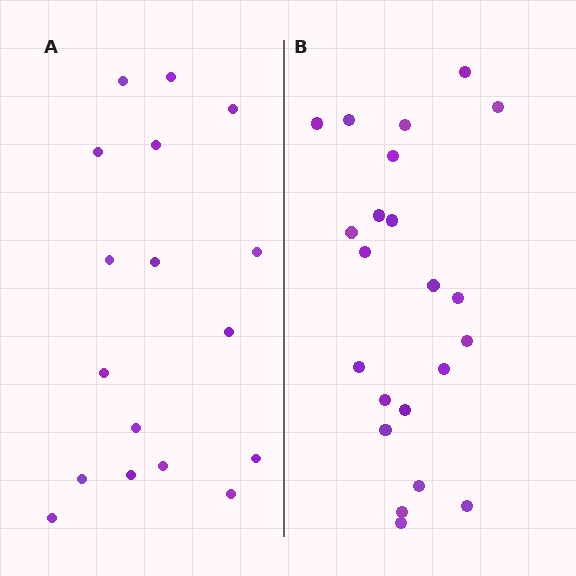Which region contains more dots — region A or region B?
Region B (the right region) has more dots.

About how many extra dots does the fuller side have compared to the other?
Region B has about 5 more dots than region A.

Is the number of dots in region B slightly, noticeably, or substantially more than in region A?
Region B has noticeably more, but not dramatically so. The ratio is roughly 1.3 to 1.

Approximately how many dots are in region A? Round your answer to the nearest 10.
About 20 dots. (The exact count is 17, which rounds to 20.)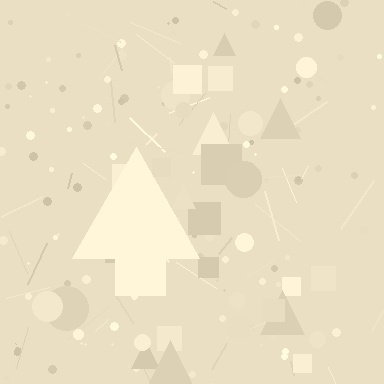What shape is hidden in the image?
A triangle is hidden in the image.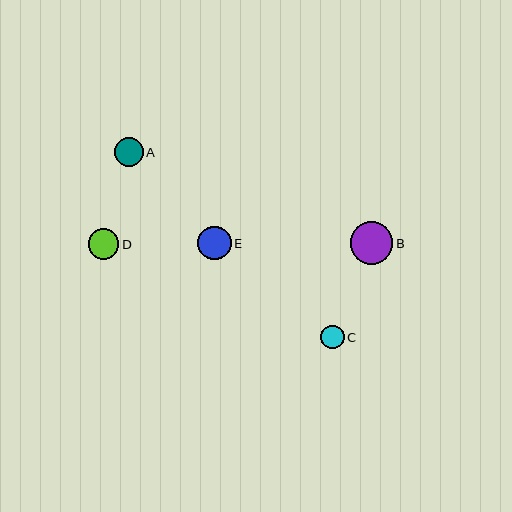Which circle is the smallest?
Circle C is the smallest with a size of approximately 24 pixels.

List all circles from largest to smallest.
From largest to smallest: B, E, D, A, C.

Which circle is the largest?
Circle B is the largest with a size of approximately 43 pixels.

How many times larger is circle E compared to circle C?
Circle E is approximately 1.4 times the size of circle C.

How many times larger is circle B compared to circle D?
Circle B is approximately 1.4 times the size of circle D.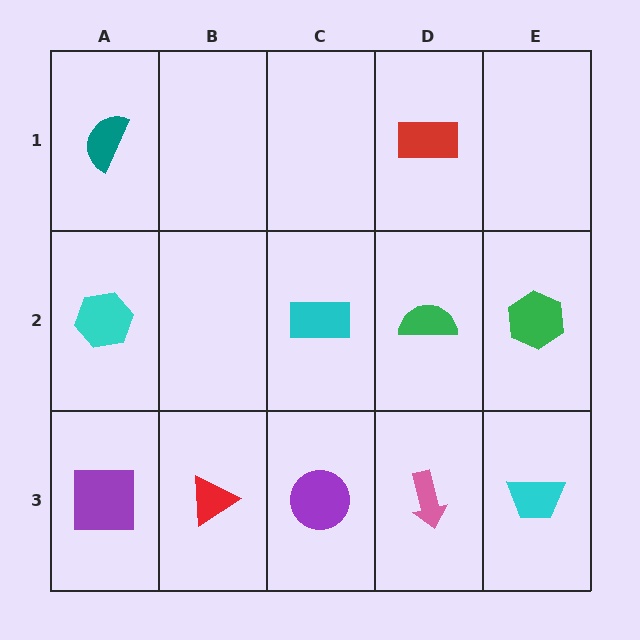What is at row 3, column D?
A pink arrow.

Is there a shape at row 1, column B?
No, that cell is empty.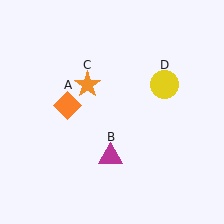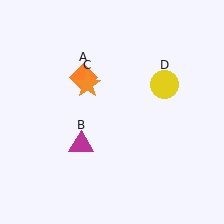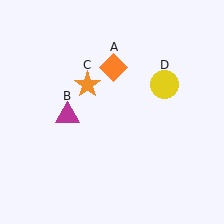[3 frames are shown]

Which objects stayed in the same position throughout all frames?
Orange star (object C) and yellow circle (object D) remained stationary.